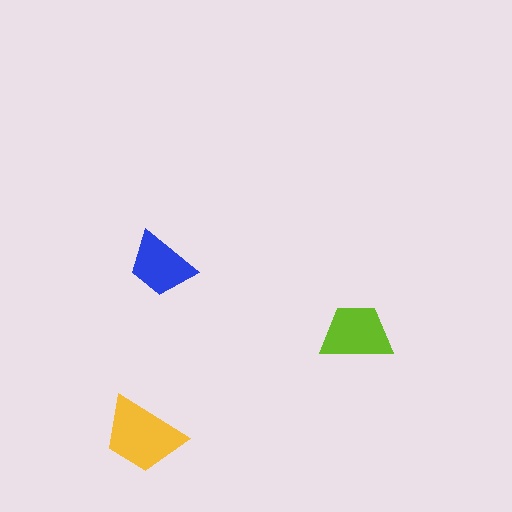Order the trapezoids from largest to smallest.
the yellow one, the lime one, the blue one.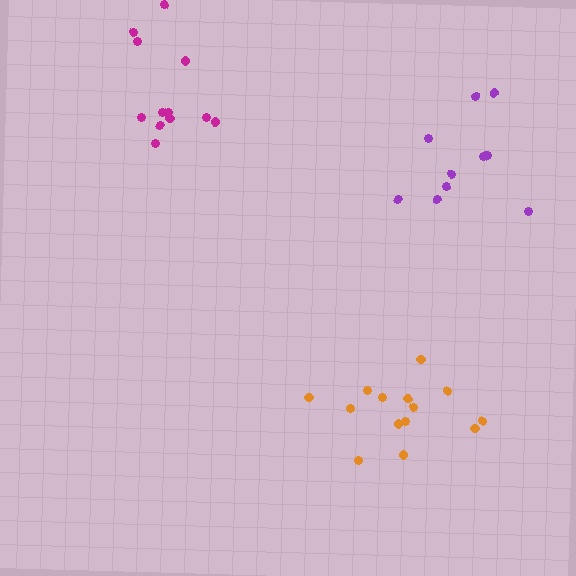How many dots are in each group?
Group 1: 14 dots, Group 2: 12 dots, Group 3: 10 dots (36 total).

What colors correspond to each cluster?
The clusters are colored: orange, magenta, purple.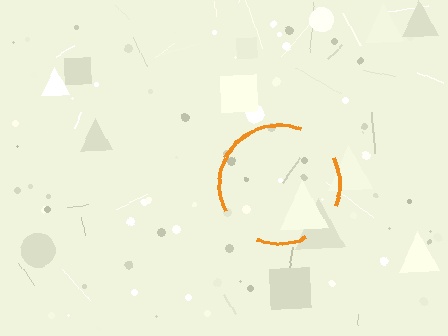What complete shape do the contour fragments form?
The contour fragments form a circle.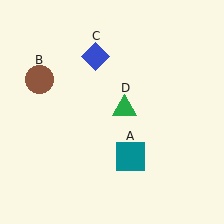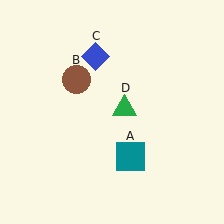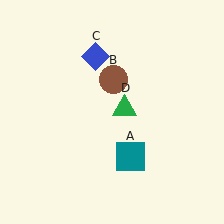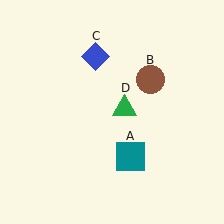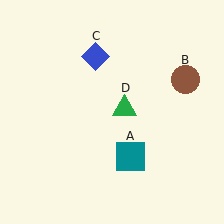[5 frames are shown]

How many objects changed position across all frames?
1 object changed position: brown circle (object B).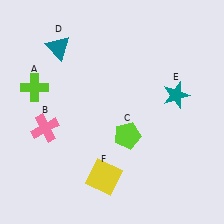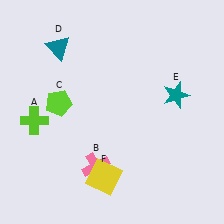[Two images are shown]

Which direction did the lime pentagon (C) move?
The lime pentagon (C) moved left.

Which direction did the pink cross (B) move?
The pink cross (B) moved right.